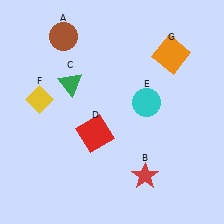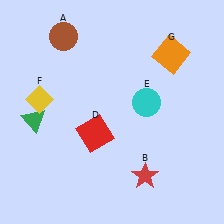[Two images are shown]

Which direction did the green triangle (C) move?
The green triangle (C) moved down.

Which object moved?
The green triangle (C) moved down.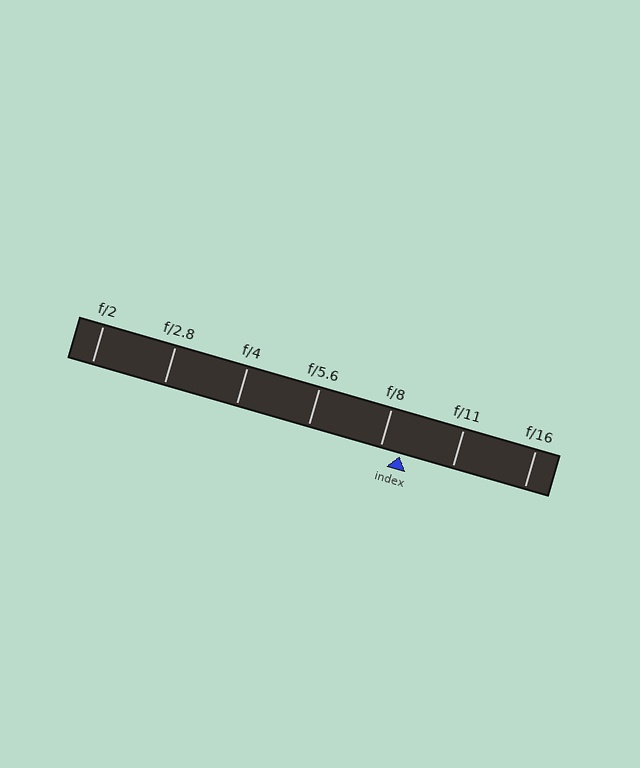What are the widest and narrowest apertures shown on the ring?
The widest aperture shown is f/2 and the narrowest is f/16.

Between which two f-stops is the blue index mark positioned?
The index mark is between f/8 and f/11.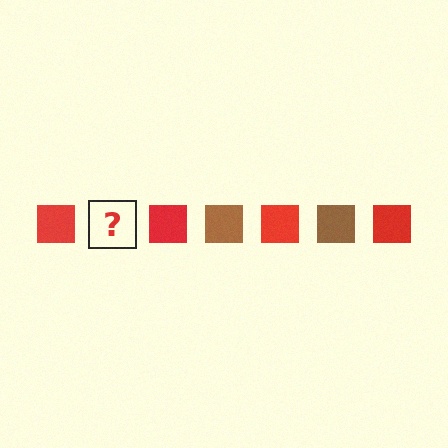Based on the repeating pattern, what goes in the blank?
The blank should be a brown square.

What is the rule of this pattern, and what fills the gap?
The rule is that the pattern cycles through red, brown squares. The gap should be filled with a brown square.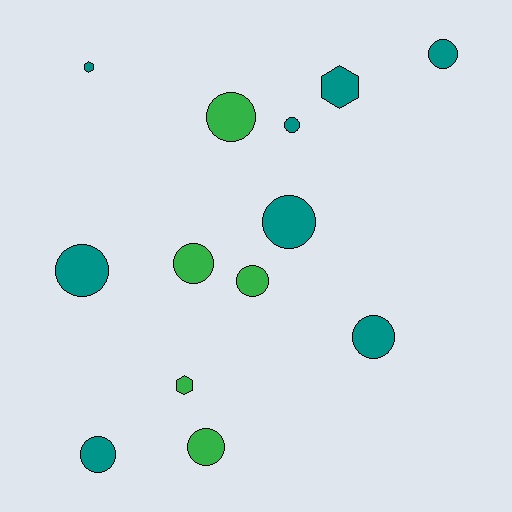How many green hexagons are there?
There is 1 green hexagon.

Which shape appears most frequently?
Circle, with 10 objects.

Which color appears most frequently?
Teal, with 8 objects.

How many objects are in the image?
There are 13 objects.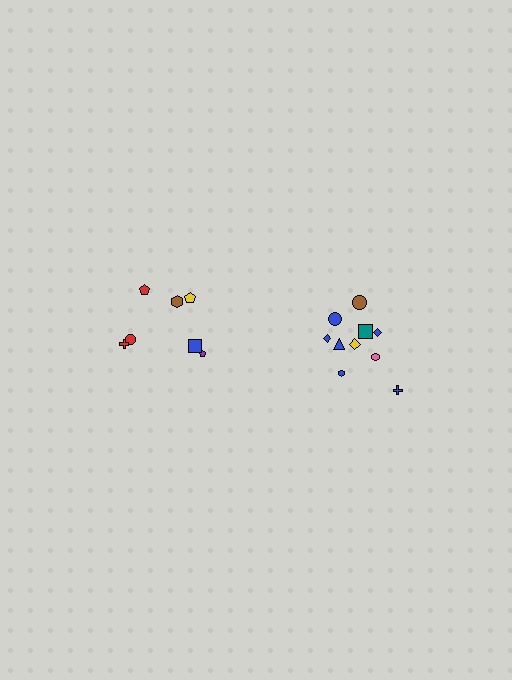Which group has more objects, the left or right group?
The right group.